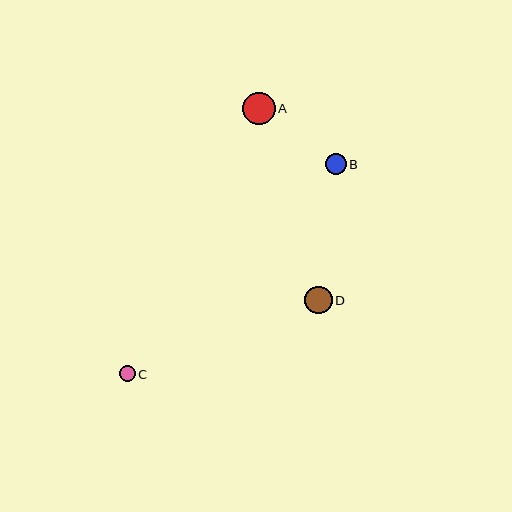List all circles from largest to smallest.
From largest to smallest: A, D, B, C.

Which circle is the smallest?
Circle C is the smallest with a size of approximately 16 pixels.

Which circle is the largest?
Circle A is the largest with a size of approximately 32 pixels.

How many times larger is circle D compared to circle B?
Circle D is approximately 1.3 times the size of circle B.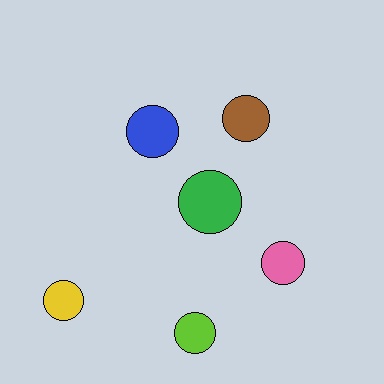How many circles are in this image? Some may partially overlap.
There are 6 circles.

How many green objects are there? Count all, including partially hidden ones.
There is 1 green object.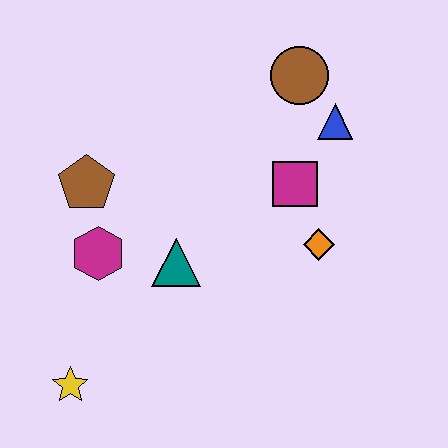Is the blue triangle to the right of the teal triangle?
Yes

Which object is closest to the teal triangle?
The magenta hexagon is closest to the teal triangle.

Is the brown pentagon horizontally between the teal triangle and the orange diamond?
No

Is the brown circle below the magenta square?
No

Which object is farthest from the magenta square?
The yellow star is farthest from the magenta square.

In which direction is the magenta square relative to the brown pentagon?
The magenta square is to the right of the brown pentagon.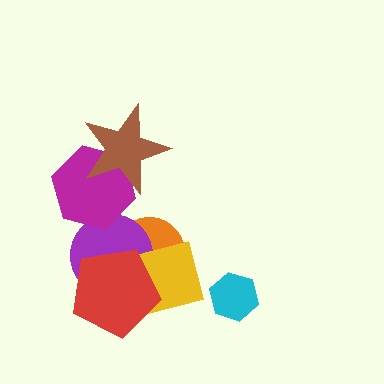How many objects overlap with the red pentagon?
3 objects overlap with the red pentagon.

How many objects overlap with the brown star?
1 object overlaps with the brown star.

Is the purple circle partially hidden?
Yes, it is partially covered by another shape.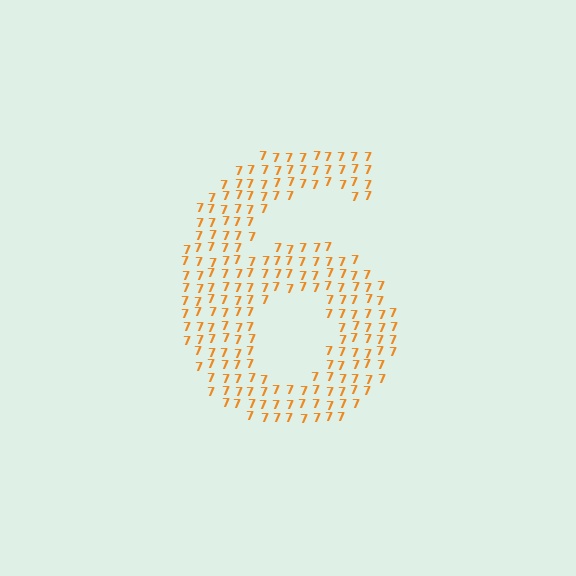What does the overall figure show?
The overall figure shows the digit 6.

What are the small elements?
The small elements are digit 7's.